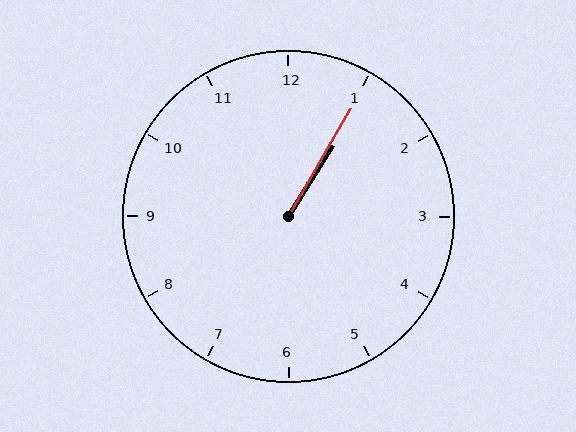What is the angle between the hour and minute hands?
Approximately 2 degrees.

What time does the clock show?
1:05.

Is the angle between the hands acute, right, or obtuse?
It is acute.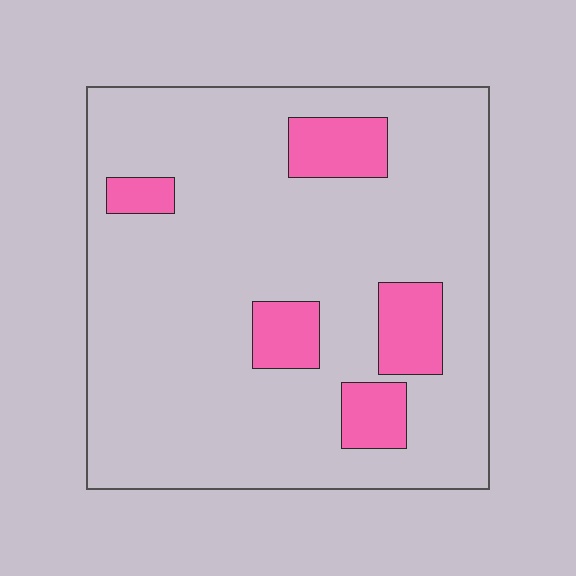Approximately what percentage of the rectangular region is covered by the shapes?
Approximately 15%.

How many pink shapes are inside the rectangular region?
5.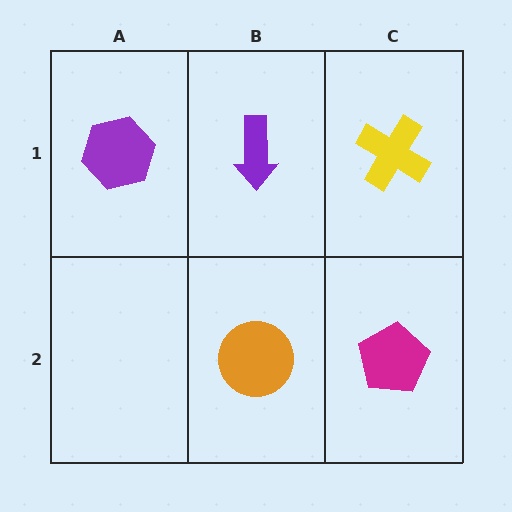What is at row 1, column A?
A purple hexagon.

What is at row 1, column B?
A purple arrow.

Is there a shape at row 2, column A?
No, that cell is empty.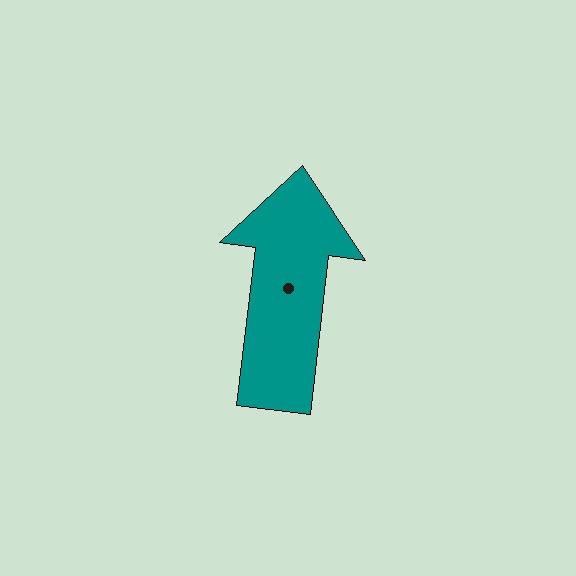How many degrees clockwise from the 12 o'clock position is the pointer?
Approximately 7 degrees.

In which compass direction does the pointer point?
North.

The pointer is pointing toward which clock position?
Roughly 12 o'clock.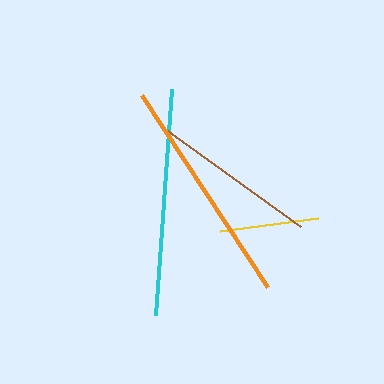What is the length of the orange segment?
The orange segment is approximately 229 pixels long.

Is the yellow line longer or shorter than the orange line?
The orange line is longer than the yellow line.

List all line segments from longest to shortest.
From longest to shortest: orange, cyan, brown, yellow.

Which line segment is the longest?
The orange line is the longest at approximately 229 pixels.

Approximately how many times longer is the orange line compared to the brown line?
The orange line is approximately 1.4 times the length of the brown line.